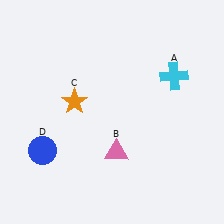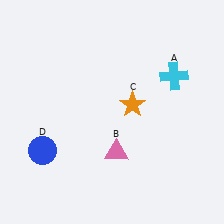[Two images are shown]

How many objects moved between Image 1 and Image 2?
1 object moved between the two images.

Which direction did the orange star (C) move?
The orange star (C) moved right.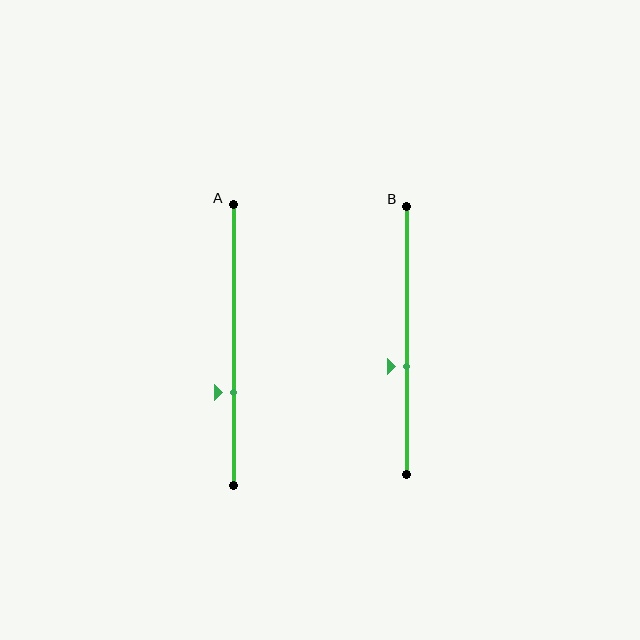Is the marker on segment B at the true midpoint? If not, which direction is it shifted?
No, the marker on segment B is shifted downward by about 10% of the segment length.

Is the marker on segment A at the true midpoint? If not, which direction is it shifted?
No, the marker on segment A is shifted downward by about 17% of the segment length.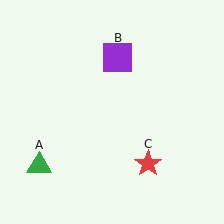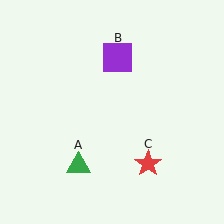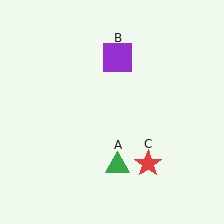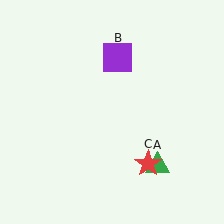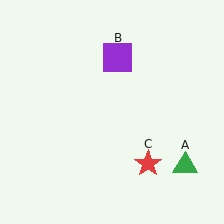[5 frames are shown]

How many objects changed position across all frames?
1 object changed position: green triangle (object A).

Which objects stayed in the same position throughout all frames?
Purple square (object B) and red star (object C) remained stationary.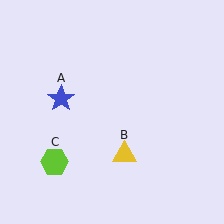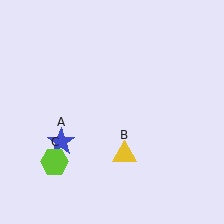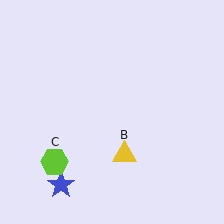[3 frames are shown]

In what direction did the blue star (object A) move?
The blue star (object A) moved down.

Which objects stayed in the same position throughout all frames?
Yellow triangle (object B) and lime hexagon (object C) remained stationary.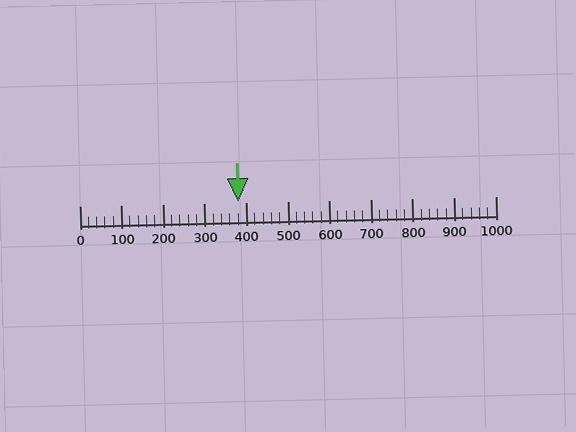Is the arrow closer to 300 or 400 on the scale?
The arrow is closer to 400.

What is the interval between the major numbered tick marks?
The major tick marks are spaced 100 units apart.